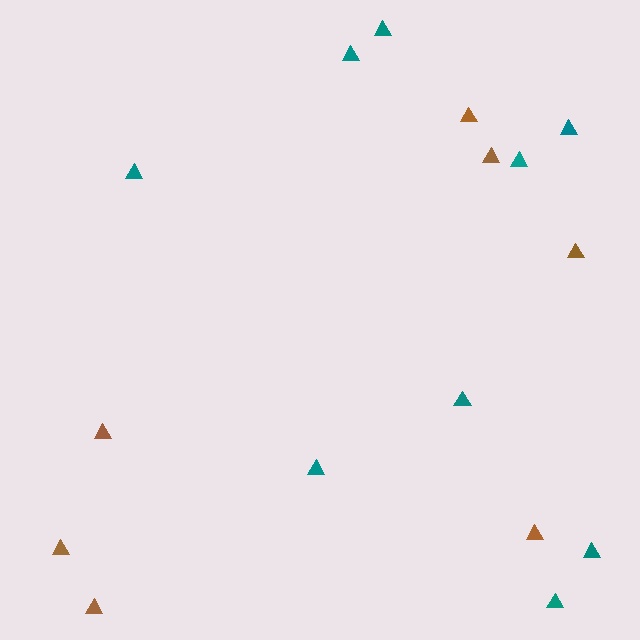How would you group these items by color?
There are 2 groups: one group of teal triangles (9) and one group of brown triangles (7).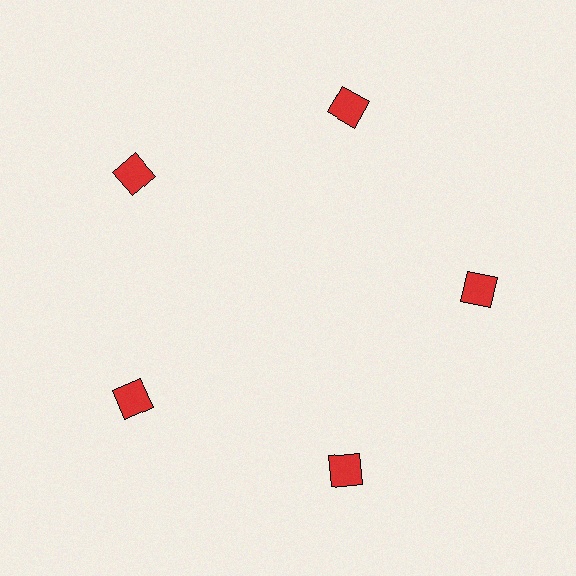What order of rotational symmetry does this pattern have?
This pattern has 5-fold rotational symmetry.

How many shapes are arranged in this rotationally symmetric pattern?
There are 5 shapes, arranged in 5 groups of 1.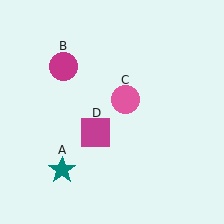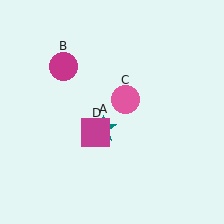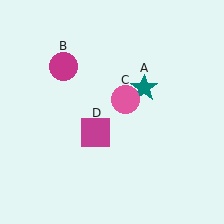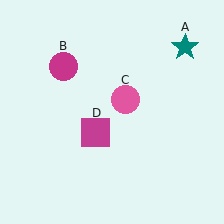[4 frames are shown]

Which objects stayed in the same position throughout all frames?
Magenta circle (object B) and pink circle (object C) and magenta square (object D) remained stationary.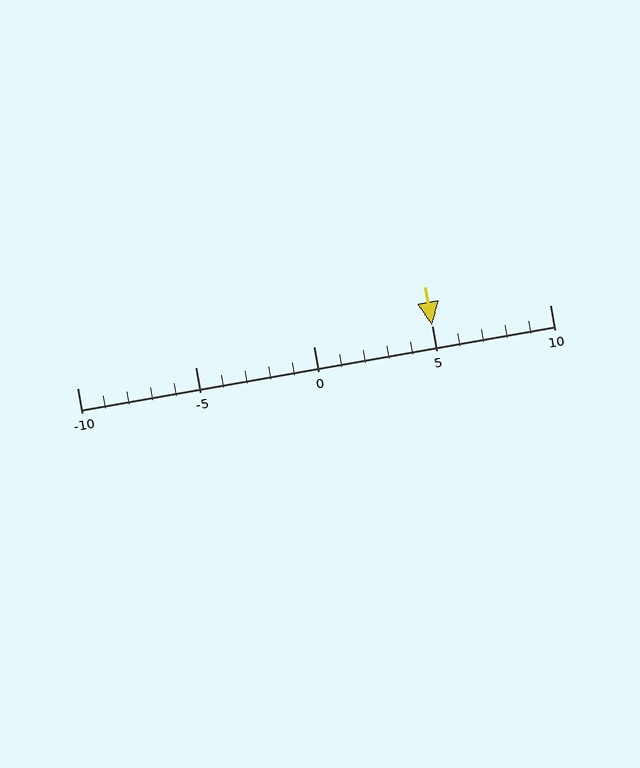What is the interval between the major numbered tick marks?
The major tick marks are spaced 5 units apart.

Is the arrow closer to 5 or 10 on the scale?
The arrow is closer to 5.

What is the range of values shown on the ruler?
The ruler shows values from -10 to 10.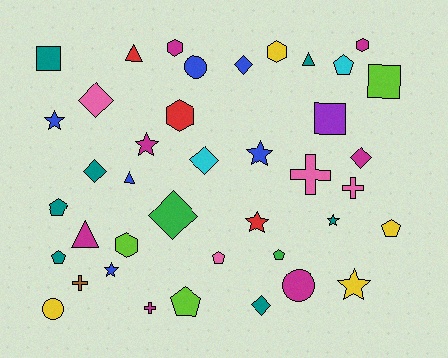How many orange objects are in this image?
There are no orange objects.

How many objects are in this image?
There are 40 objects.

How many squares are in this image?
There are 3 squares.